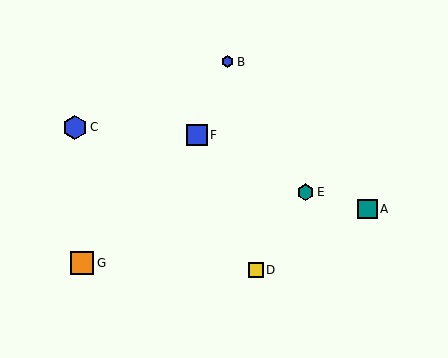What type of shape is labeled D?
Shape D is a yellow square.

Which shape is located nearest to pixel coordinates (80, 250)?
The orange square (labeled G) at (82, 263) is nearest to that location.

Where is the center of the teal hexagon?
The center of the teal hexagon is at (306, 192).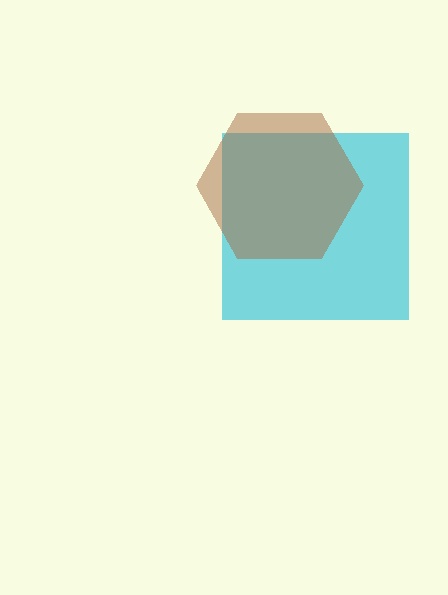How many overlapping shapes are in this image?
There are 2 overlapping shapes in the image.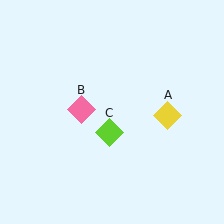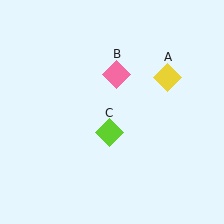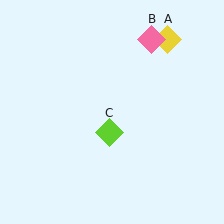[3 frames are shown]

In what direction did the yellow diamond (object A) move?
The yellow diamond (object A) moved up.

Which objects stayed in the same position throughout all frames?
Lime diamond (object C) remained stationary.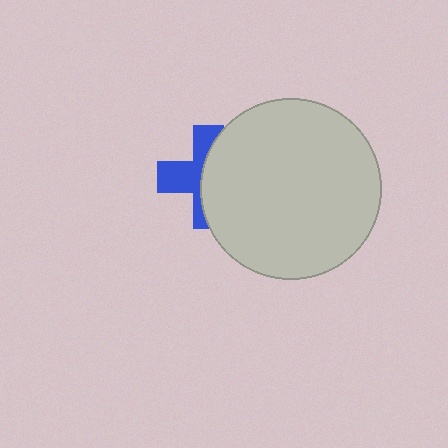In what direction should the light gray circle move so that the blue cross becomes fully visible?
The light gray circle should move right. That is the shortest direction to clear the overlap and leave the blue cross fully visible.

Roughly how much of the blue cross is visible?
About half of it is visible (roughly 45%).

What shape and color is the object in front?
The object in front is a light gray circle.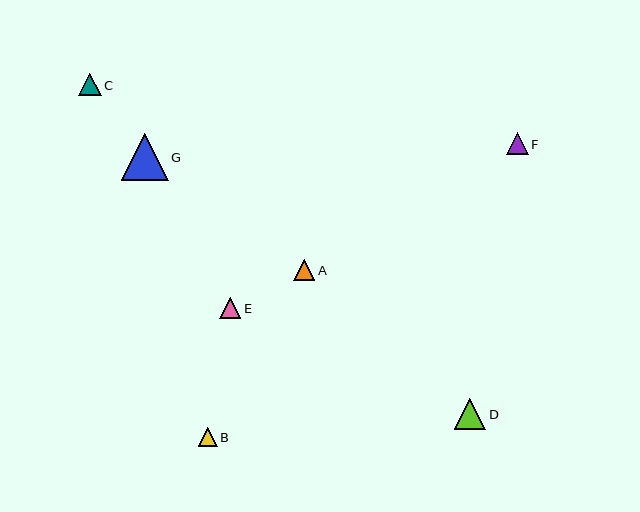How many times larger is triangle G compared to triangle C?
Triangle G is approximately 2.0 times the size of triangle C.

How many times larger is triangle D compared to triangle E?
Triangle D is approximately 1.5 times the size of triangle E.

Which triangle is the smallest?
Triangle B is the smallest with a size of approximately 18 pixels.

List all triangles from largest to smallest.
From largest to smallest: G, D, C, F, A, E, B.